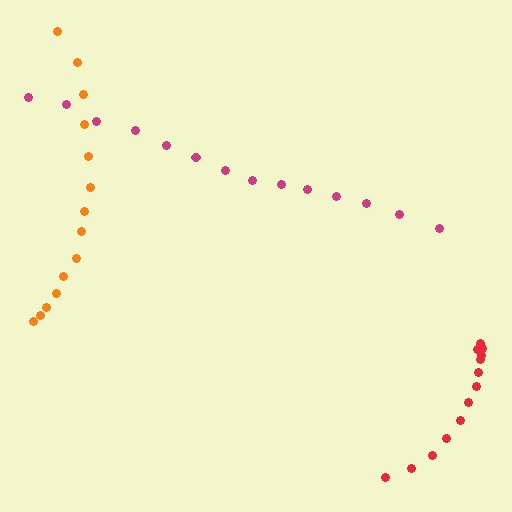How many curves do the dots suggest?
There are 3 distinct paths.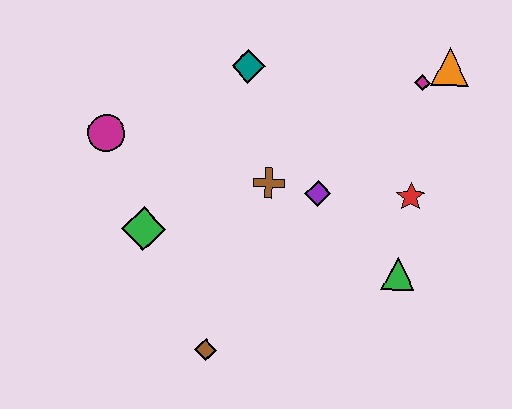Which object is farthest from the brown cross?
The orange triangle is farthest from the brown cross.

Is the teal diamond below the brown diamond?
No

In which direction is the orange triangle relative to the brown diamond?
The orange triangle is above the brown diamond.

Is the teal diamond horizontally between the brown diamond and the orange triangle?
Yes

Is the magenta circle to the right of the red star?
No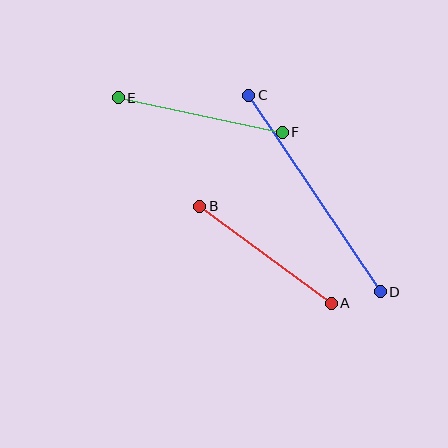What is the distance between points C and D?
The distance is approximately 236 pixels.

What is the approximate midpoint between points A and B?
The midpoint is at approximately (266, 255) pixels.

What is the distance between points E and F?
The distance is approximately 168 pixels.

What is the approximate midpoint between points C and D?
The midpoint is at approximately (315, 193) pixels.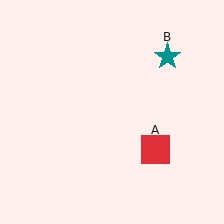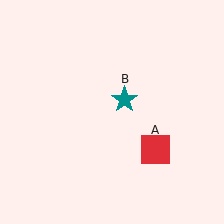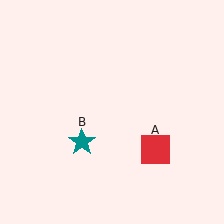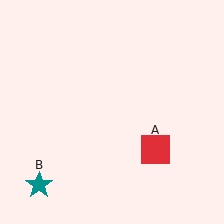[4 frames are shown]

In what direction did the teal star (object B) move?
The teal star (object B) moved down and to the left.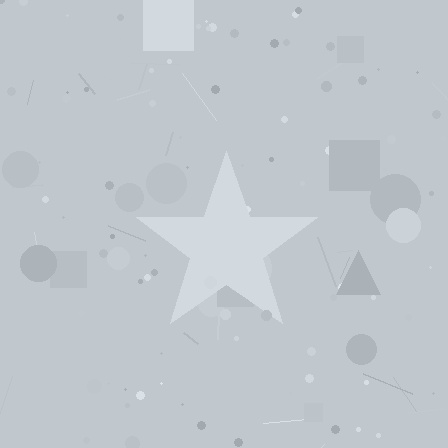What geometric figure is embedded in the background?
A star is embedded in the background.